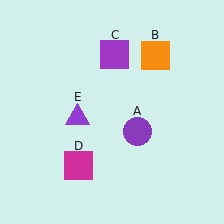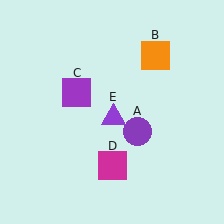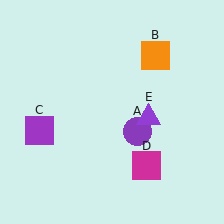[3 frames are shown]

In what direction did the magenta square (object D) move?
The magenta square (object D) moved right.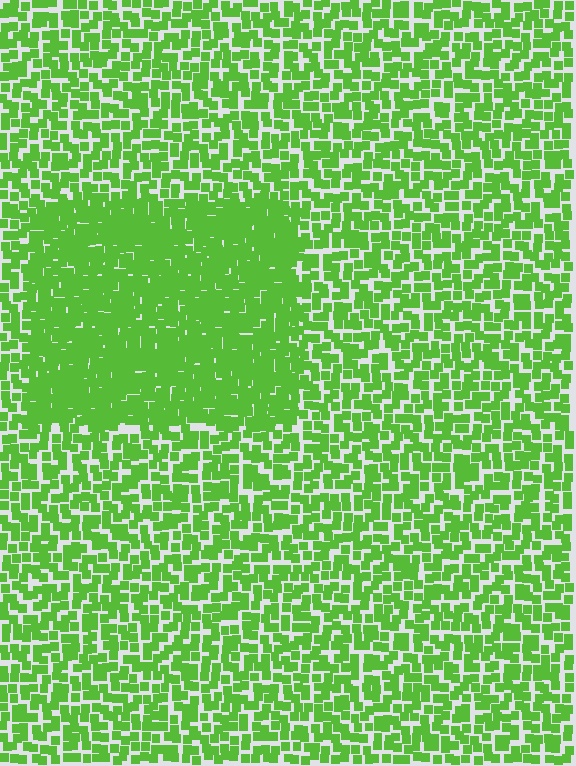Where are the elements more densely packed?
The elements are more densely packed inside the rectangle boundary.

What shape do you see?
I see a rectangle.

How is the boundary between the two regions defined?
The boundary is defined by a change in element density (approximately 1.8x ratio). All elements are the same color, size, and shape.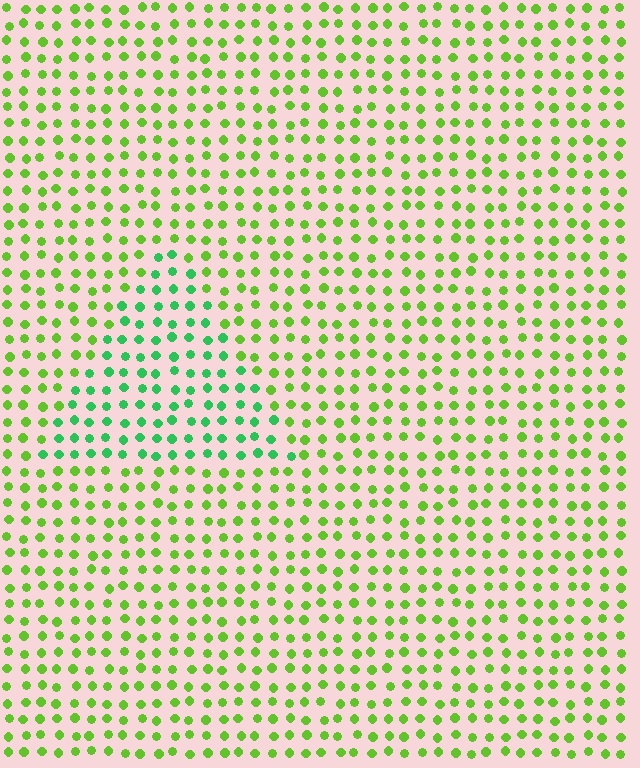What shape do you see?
I see a triangle.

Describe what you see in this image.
The image is filled with small lime elements in a uniform arrangement. A triangle-shaped region is visible where the elements are tinted to a slightly different hue, forming a subtle color boundary.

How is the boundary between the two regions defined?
The boundary is defined purely by a slight shift in hue (about 39 degrees). Spacing, size, and orientation are identical on both sides.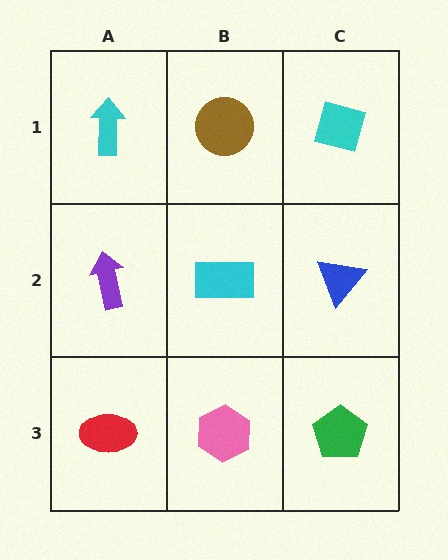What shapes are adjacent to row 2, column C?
A cyan square (row 1, column C), a green pentagon (row 3, column C), a cyan rectangle (row 2, column B).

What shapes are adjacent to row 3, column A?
A purple arrow (row 2, column A), a pink hexagon (row 3, column B).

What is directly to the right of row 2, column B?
A blue triangle.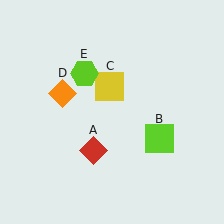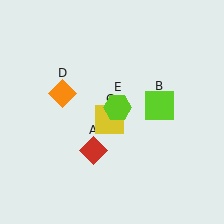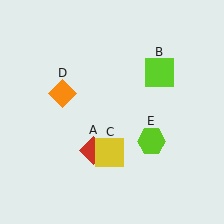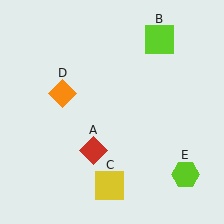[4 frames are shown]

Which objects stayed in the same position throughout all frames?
Red diamond (object A) and orange diamond (object D) remained stationary.